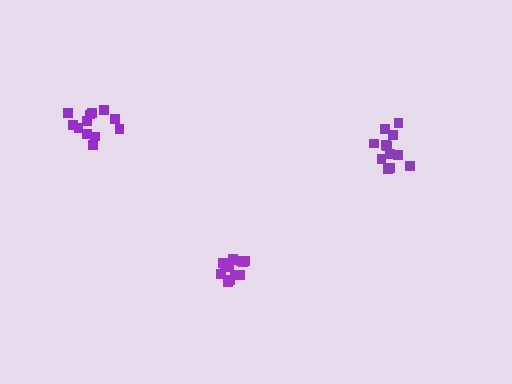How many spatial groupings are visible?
There are 3 spatial groupings.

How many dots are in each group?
Group 1: 12 dots, Group 2: 14 dots, Group 3: 12 dots (38 total).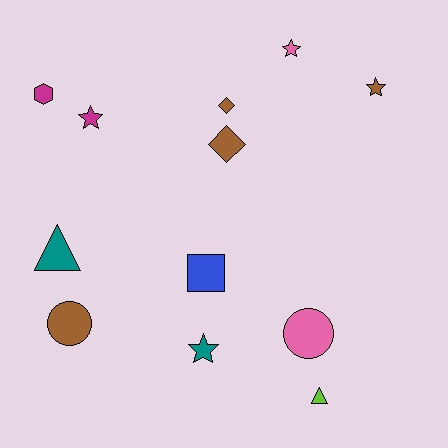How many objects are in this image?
There are 12 objects.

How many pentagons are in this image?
There are no pentagons.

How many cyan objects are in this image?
There are no cyan objects.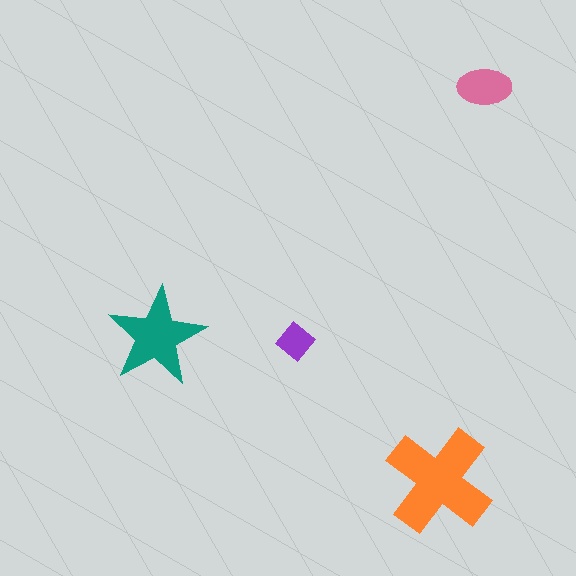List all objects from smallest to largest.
The purple diamond, the pink ellipse, the teal star, the orange cross.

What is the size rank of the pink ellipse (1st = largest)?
3rd.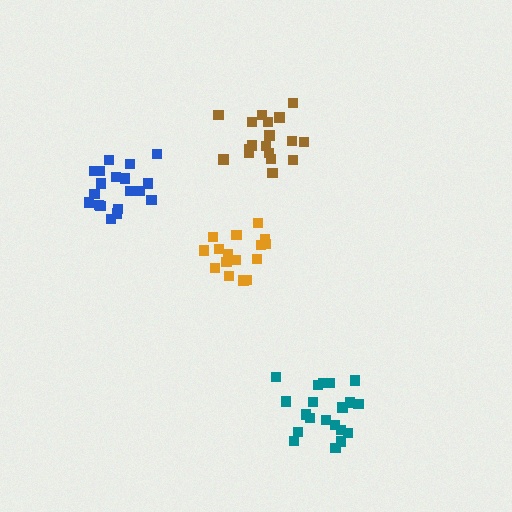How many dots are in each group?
Group 1: 18 dots, Group 2: 19 dots, Group 3: 20 dots, Group 4: 16 dots (73 total).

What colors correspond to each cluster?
The clusters are colored: brown, blue, teal, orange.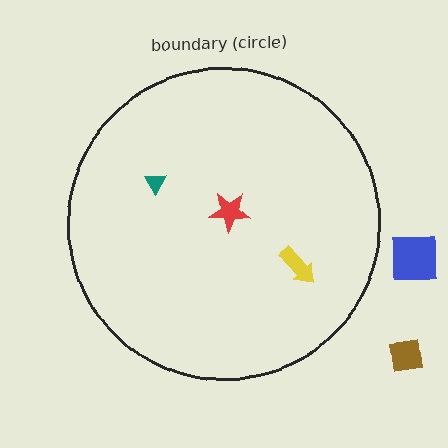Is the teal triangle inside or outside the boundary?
Inside.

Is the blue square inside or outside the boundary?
Outside.